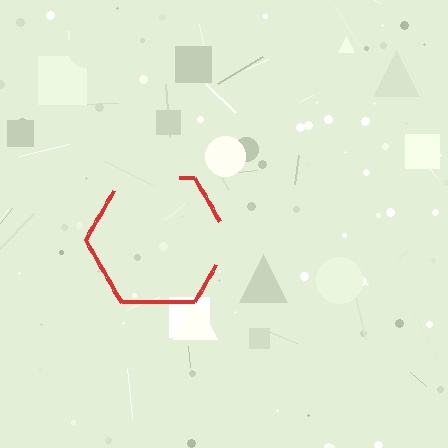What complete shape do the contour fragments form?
The contour fragments form a hexagon.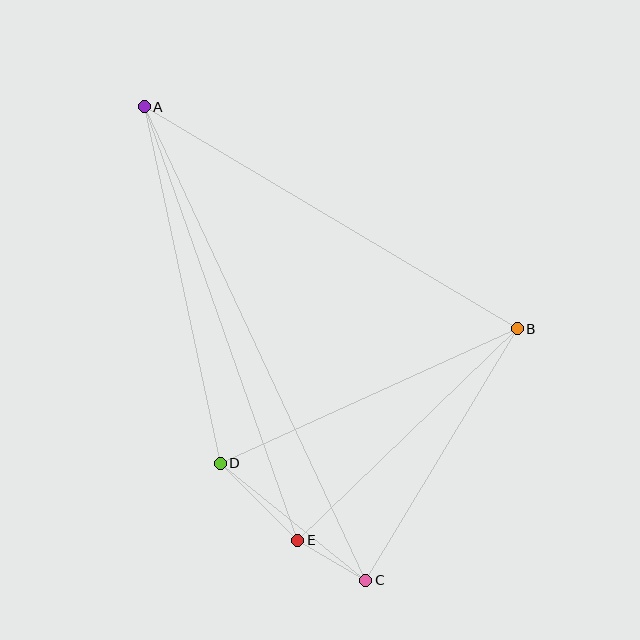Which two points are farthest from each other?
Points A and C are farthest from each other.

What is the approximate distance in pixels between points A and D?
The distance between A and D is approximately 364 pixels.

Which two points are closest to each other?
Points C and E are closest to each other.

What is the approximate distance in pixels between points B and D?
The distance between B and D is approximately 326 pixels.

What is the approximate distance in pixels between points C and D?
The distance between C and D is approximately 187 pixels.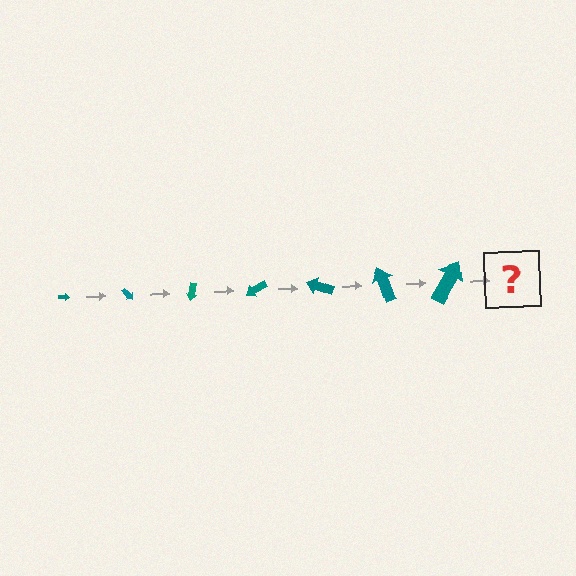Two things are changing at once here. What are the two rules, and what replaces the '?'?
The two rules are that the arrow grows larger each step and it rotates 50 degrees each step. The '?' should be an arrow, larger than the previous one and rotated 350 degrees from the start.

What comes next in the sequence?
The next element should be an arrow, larger than the previous one and rotated 350 degrees from the start.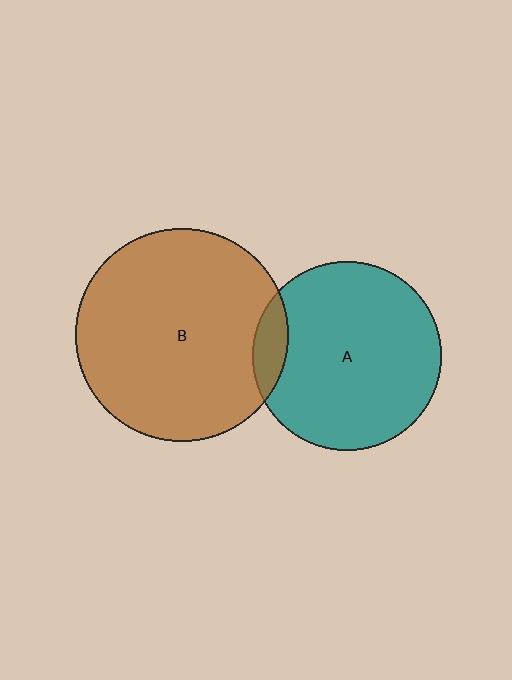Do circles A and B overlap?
Yes.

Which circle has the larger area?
Circle B (brown).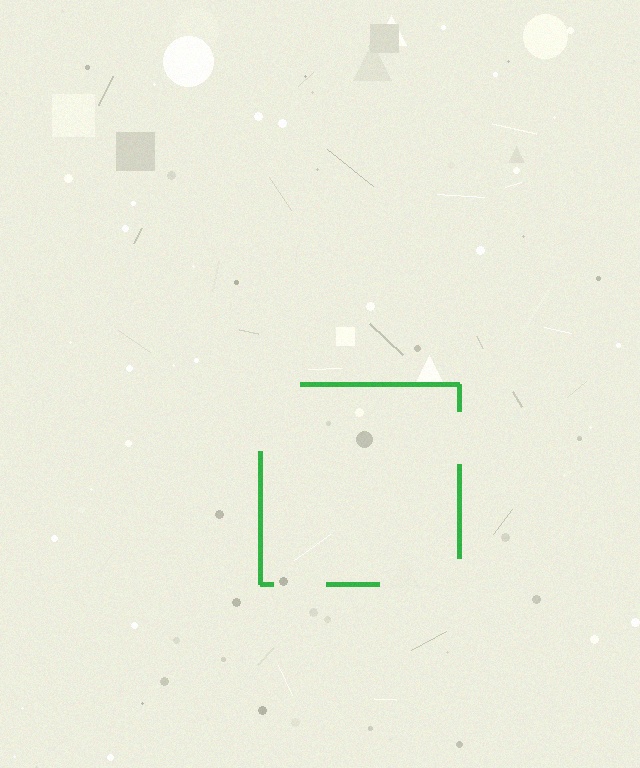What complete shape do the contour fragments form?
The contour fragments form a square.